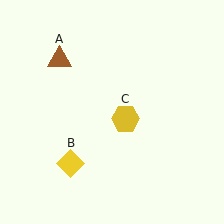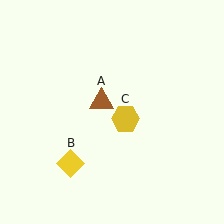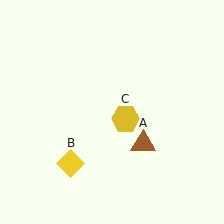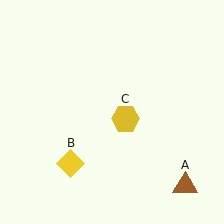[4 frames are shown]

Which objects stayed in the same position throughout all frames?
Yellow diamond (object B) and yellow hexagon (object C) remained stationary.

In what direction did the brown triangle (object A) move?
The brown triangle (object A) moved down and to the right.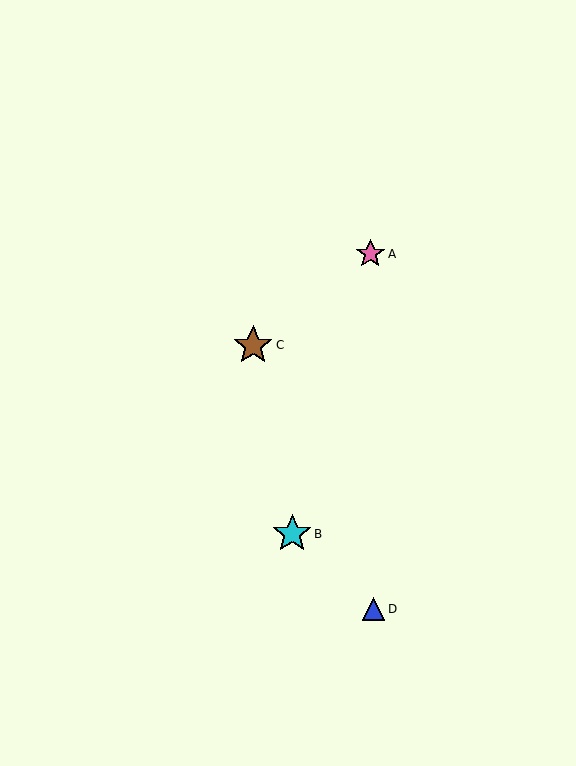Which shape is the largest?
The brown star (labeled C) is the largest.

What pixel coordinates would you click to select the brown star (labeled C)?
Click at (253, 345) to select the brown star C.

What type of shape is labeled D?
Shape D is a blue triangle.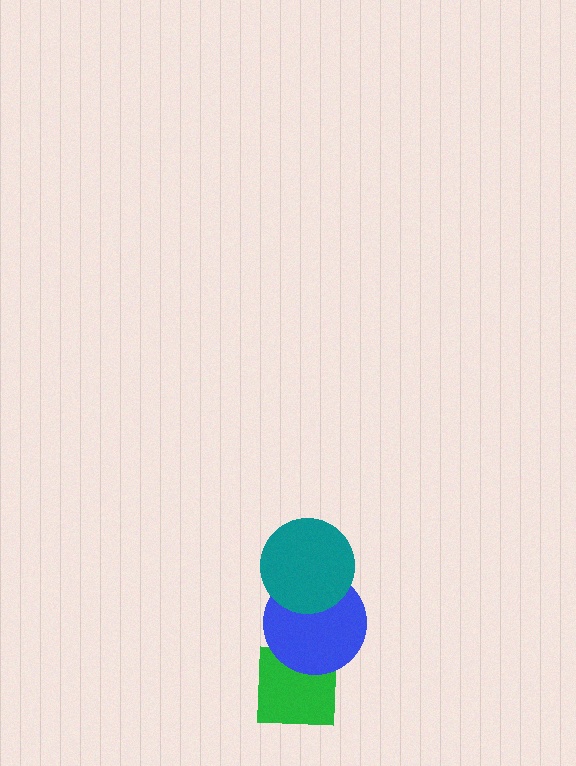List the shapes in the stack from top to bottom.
From top to bottom: the teal circle, the blue circle, the green square.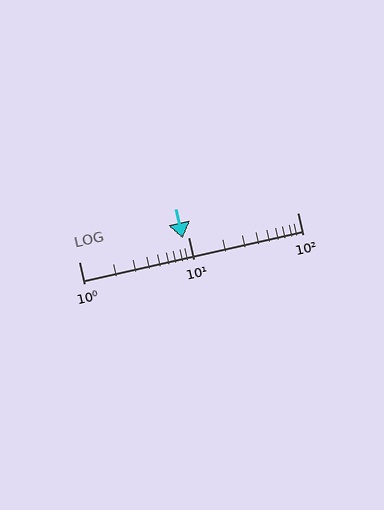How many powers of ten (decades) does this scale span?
The scale spans 2 decades, from 1 to 100.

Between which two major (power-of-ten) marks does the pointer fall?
The pointer is between 1 and 10.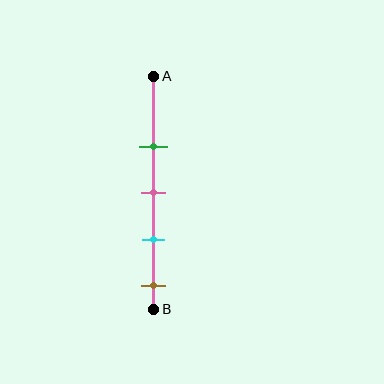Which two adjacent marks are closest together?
The pink and cyan marks are the closest adjacent pair.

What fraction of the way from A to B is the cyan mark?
The cyan mark is approximately 70% (0.7) of the way from A to B.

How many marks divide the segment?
There are 4 marks dividing the segment.